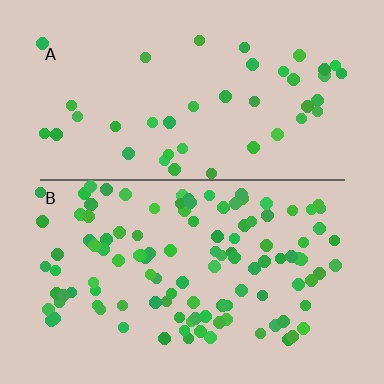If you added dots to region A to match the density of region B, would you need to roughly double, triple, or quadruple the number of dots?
Approximately triple.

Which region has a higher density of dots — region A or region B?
B (the bottom).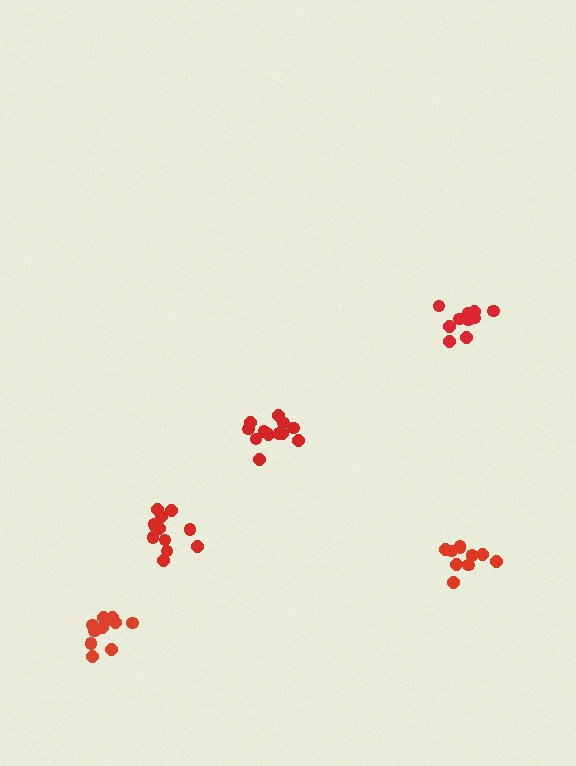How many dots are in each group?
Group 1: 12 dots, Group 2: 12 dots, Group 3: 11 dots, Group 4: 11 dots, Group 5: 10 dots (56 total).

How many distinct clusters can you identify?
There are 5 distinct clusters.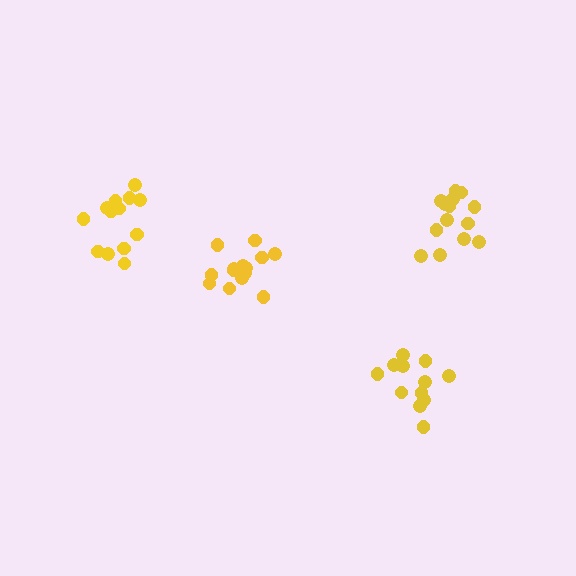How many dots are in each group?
Group 1: 15 dots, Group 2: 12 dots, Group 3: 13 dots, Group 4: 14 dots (54 total).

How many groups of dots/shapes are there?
There are 4 groups.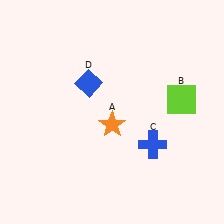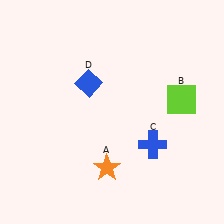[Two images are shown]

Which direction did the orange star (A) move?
The orange star (A) moved down.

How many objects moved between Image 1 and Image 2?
1 object moved between the two images.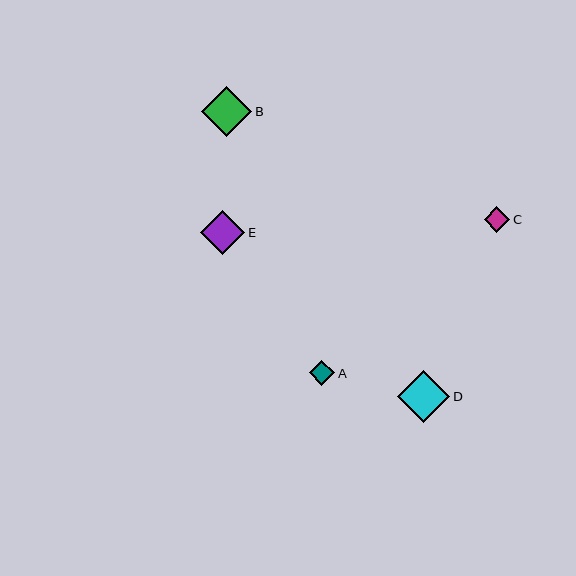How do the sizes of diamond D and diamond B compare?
Diamond D and diamond B are approximately the same size.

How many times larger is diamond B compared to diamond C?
Diamond B is approximately 2.0 times the size of diamond C.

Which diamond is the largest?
Diamond D is the largest with a size of approximately 52 pixels.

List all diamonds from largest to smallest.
From largest to smallest: D, B, E, C, A.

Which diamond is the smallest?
Diamond A is the smallest with a size of approximately 25 pixels.